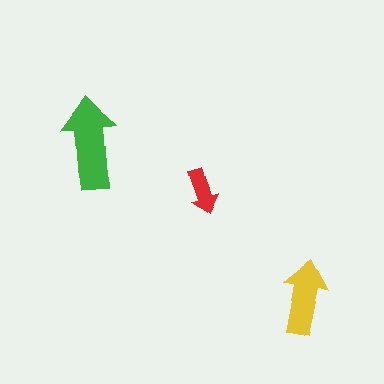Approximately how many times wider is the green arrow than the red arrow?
About 2 times wider.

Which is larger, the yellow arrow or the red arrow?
The yellow one.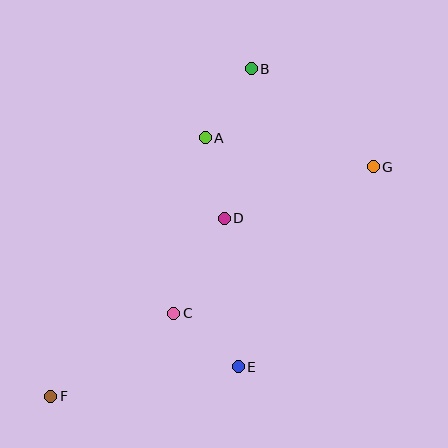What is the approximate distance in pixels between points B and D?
The distance between B and D is approximately 152 pixels.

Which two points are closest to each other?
Points A and D are closest to each other.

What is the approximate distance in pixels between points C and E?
The distance between C and E is approximately 84 pixels.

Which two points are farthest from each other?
Points F and G are farthest from each other.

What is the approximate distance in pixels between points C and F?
The distance between C and F is approximately 148 pixels.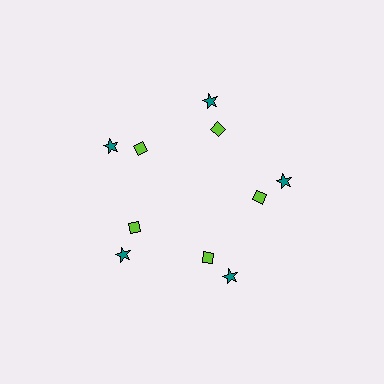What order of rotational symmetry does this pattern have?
This pattern has 5-fold rotational symmetry.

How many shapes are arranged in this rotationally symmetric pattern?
There are 10 shapes, arranged in 5 groups of 2.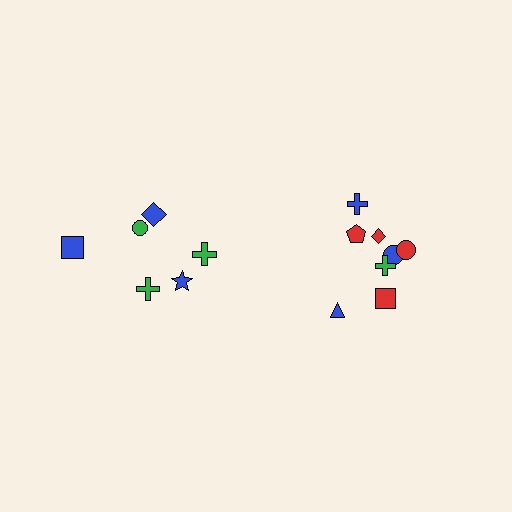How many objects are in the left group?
There are 6 objects.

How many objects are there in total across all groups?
There are 14 objects.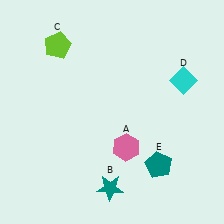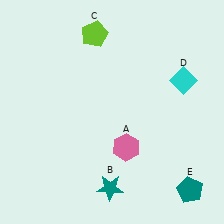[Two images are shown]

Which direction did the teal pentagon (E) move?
The teal pentagon (E) moved right.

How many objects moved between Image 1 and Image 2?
2 objects moved between the two images.